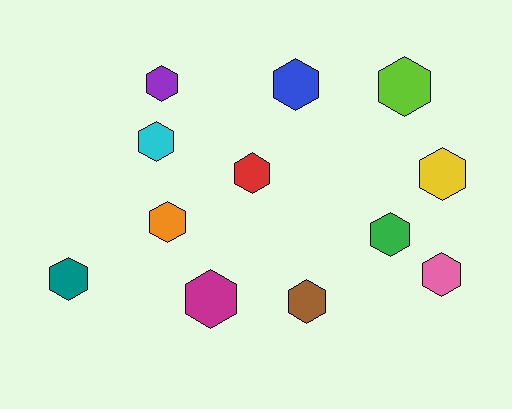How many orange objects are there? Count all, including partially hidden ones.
There is 1 orange object.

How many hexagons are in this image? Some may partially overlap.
There are 12 hexagons.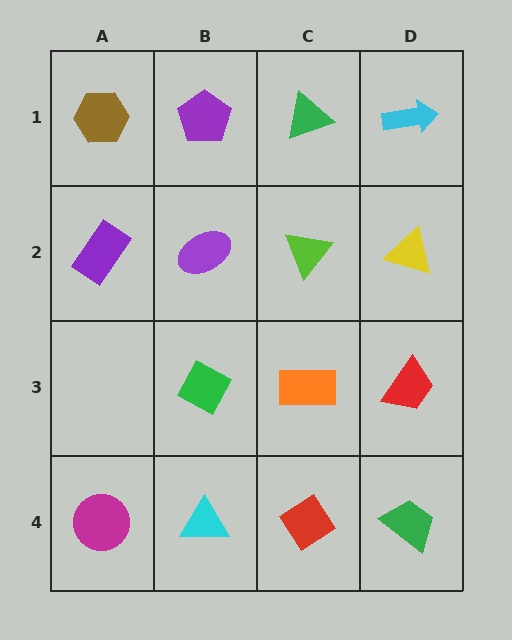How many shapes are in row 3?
3 shapes.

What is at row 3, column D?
A red trapezoid.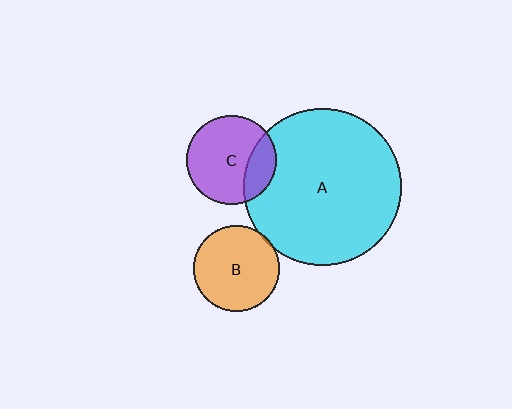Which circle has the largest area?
Circle A (cyan).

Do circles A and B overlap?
Yes.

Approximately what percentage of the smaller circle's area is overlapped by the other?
Approximately 5%.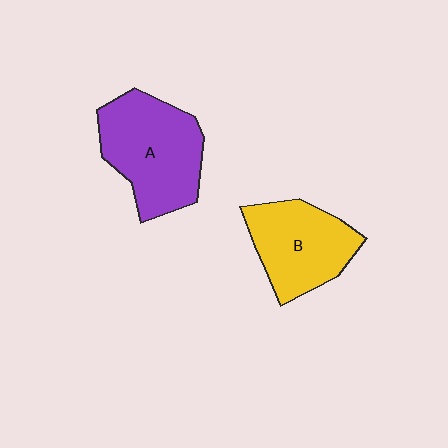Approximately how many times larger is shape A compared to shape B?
Approximately 1.2 times.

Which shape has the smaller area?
Shape B (yellow).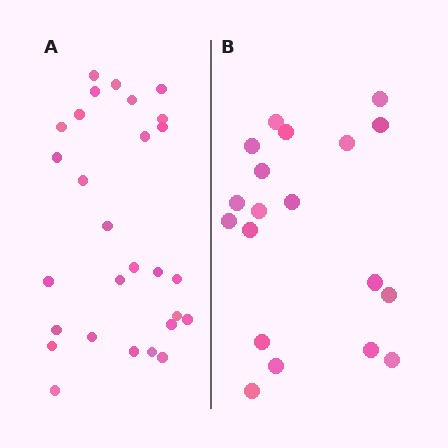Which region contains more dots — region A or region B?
Region A (the left region) has more dots.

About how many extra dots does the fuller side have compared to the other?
Region A has roughly 8 or so more dots than region B.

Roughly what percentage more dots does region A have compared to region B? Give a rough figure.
About 45% more.